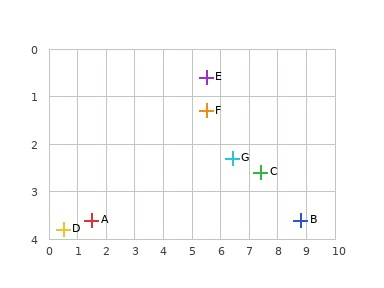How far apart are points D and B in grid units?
Points D and B are about 8.3 grid units apart.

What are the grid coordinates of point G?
Point G is at approximately (6.4, 2.3).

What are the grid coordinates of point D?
Point D is at approximately (0.5, 3.8).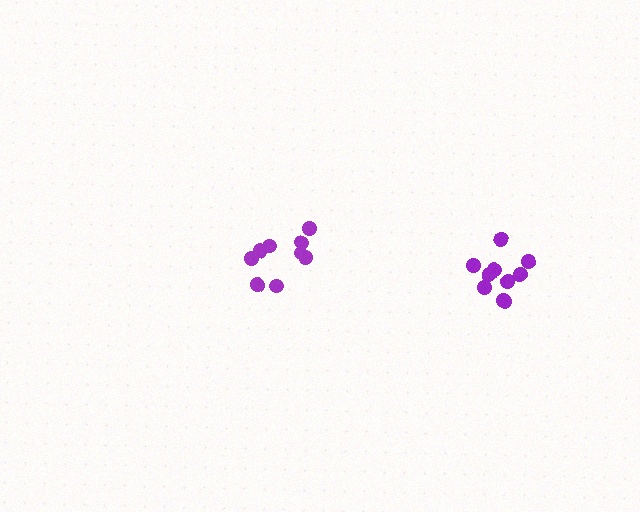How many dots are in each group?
Group 1: 9 dots, Group 2: 10 dots (19 total).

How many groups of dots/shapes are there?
There are 2 groups.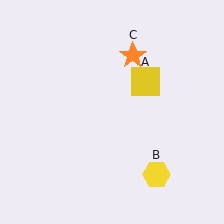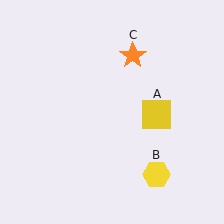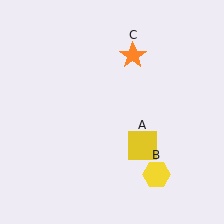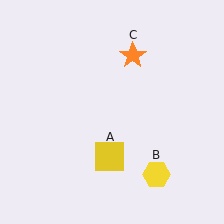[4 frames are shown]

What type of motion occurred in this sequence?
The yellow square (object A) rotated clockwise around the center of the scene.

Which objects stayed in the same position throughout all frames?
Yellow hexagon (object B) and orange star (object C) remained stationary.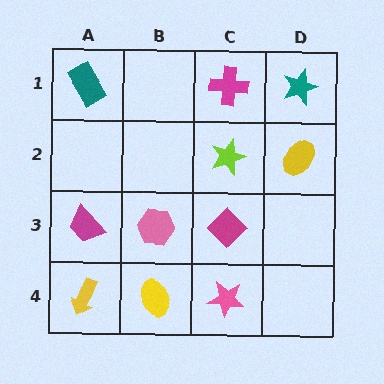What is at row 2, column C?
A lime star.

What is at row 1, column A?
A teal rectangle.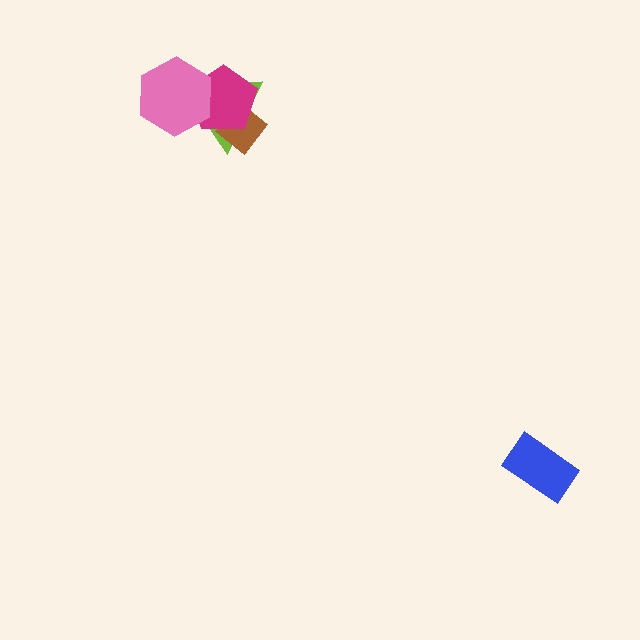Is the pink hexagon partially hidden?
No, no other shape covers it.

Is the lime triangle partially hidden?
Yes, it is partially covered by another shape.